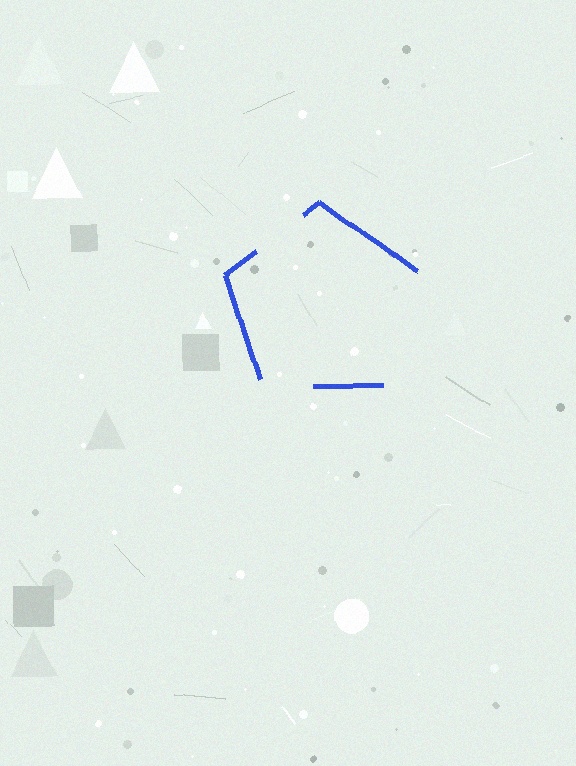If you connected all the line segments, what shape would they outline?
They would outline a pentagon.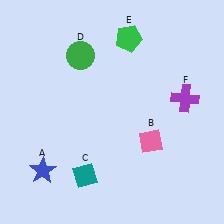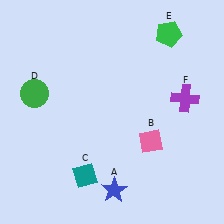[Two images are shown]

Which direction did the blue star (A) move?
The blue star (A) moved right.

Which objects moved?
The objects that moved are: the blue star (A), the green circle (D), the green pentagon (E).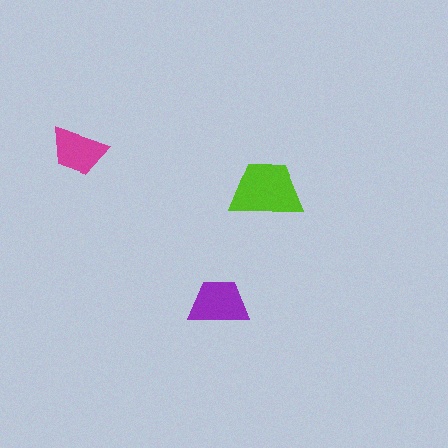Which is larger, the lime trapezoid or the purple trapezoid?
The lime one.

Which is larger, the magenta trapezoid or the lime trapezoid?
The lime one.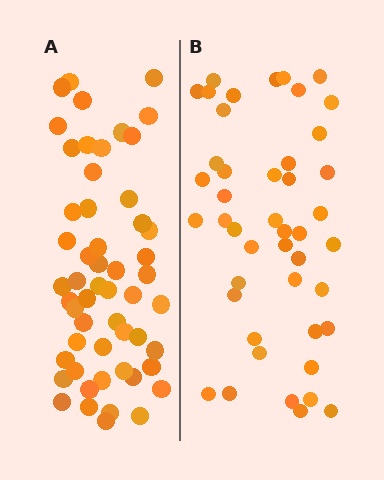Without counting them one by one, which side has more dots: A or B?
Region A (the left region) has more dots.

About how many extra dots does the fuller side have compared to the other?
Region A has roughly 8 or so more dots than region B.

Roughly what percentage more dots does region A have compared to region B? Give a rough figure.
About 20% more.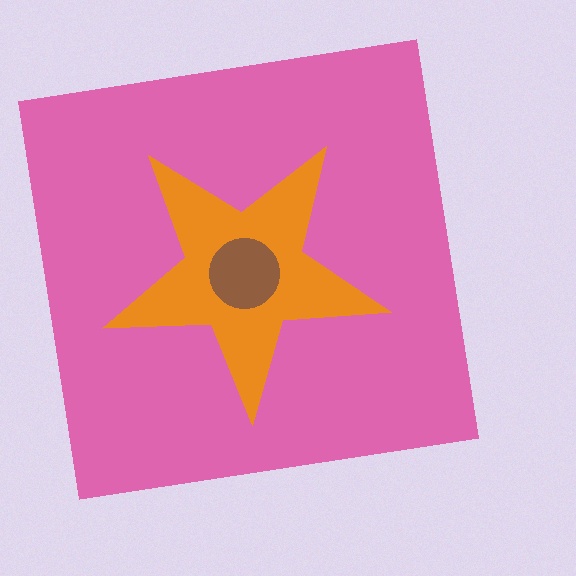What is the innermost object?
The brown circle.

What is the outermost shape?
The pink square.